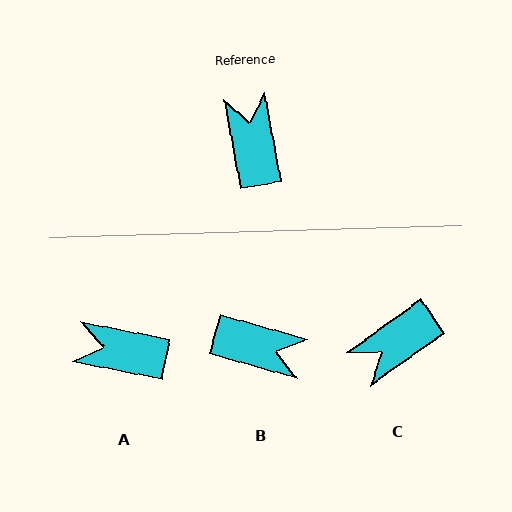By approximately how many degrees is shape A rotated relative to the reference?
Approximately 69 degrees counter-clockwise.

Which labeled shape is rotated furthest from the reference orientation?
B, about 116 degrees away.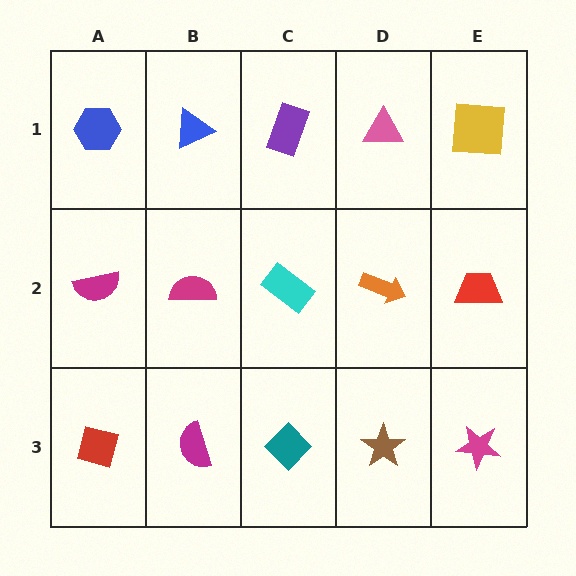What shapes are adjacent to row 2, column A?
A blue hexagon (row 1, column A), a red square (row 3, column A), a magenta semicircle (row 2, column B).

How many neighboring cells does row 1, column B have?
3.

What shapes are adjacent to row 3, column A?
A magenta semicircle (row 2, column A), a magenta semicircle (row 3, column B).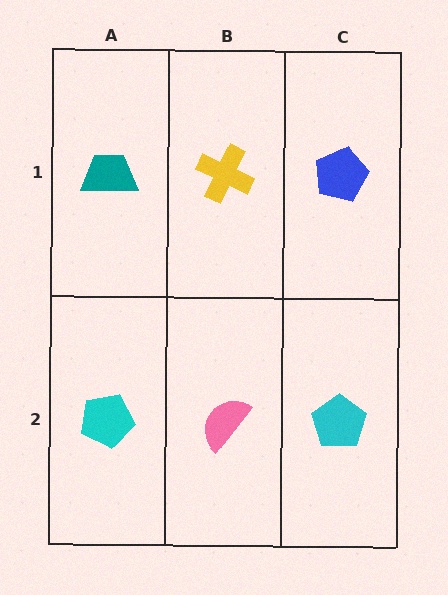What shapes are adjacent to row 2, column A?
A teal trapezoid (row 1, column A), a pink semicircle (row 2, column B).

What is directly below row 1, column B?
A pink semicircle.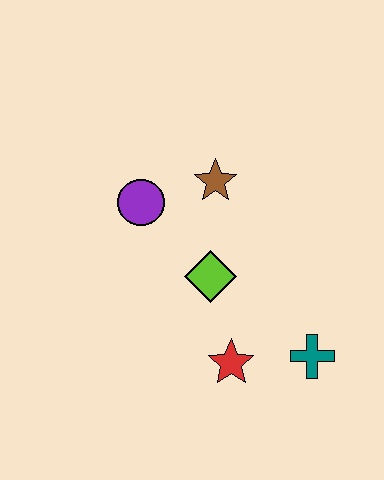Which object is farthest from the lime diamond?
The teal cross is farthest from the lime diamond.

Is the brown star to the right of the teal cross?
No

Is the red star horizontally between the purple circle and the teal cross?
Yes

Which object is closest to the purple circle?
The brown star is closest to the purple circle.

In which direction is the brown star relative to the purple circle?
The brown star is to the right of the purple circle.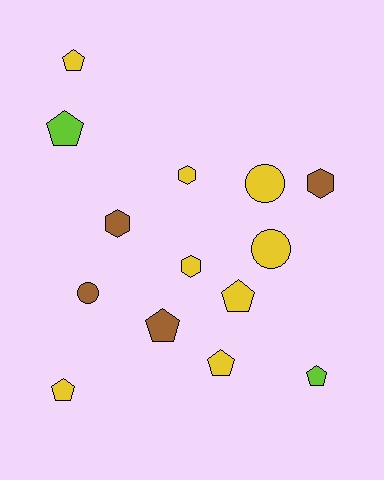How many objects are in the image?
There are 14 objects.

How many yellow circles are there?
There are 2 yellow circles.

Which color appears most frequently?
Yellow, with 8 objects.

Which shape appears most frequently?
Pentagon, with 7 objects.